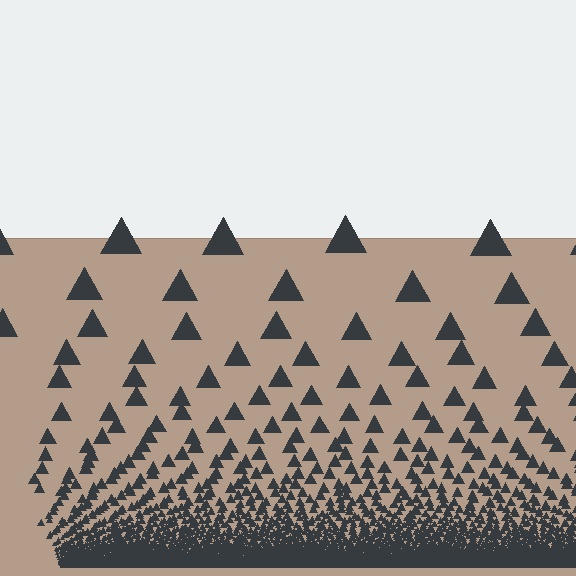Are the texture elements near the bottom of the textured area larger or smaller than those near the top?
Smaller. The gradient is inverted — elements near the bottom are smaller and denser.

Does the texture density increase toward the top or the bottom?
Density increases toward the bottom.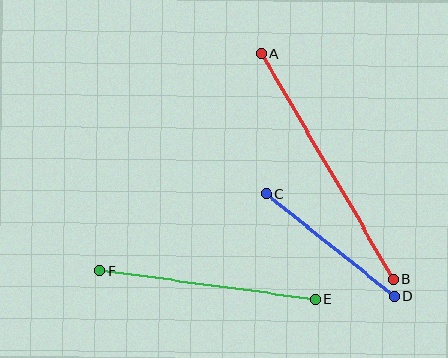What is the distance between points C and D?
The distance is approximately 164 pixels.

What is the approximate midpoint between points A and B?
The midpoint is at approximately (328, 166) pixels.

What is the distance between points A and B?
The distance is approximately 261 pixels.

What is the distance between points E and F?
The distance is approximately 217 pixels.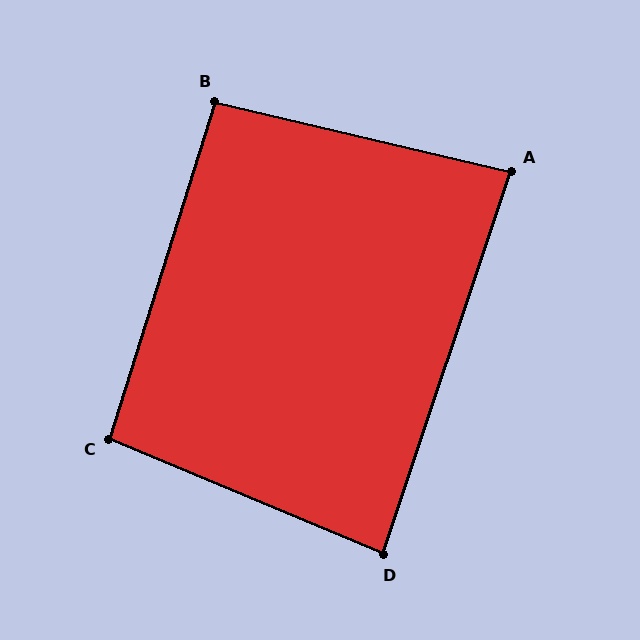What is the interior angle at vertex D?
Approximately 86 degrees (approximately right).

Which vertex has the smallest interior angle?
A, at approximately 85 degrees.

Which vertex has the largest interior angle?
C, at approximately 95 degrees.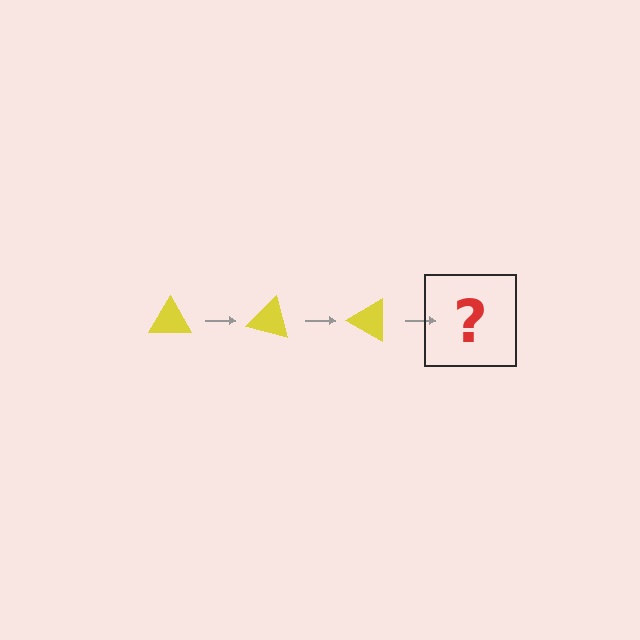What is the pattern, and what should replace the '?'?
The pattern is that the triangle rotates 15 degrees each step. The '?' should be a yellow triangle rotated 45 degrees.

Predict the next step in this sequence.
The next step is a yellow triangle rotated 45 degrees.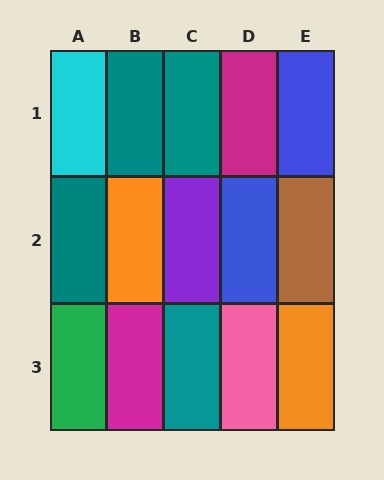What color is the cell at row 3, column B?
Magenta.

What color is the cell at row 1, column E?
Blue.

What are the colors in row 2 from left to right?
Teal, orange, purple, blue, brown.